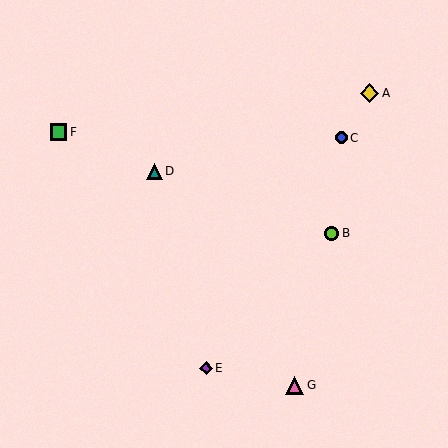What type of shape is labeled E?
Shape E is a purple diamond.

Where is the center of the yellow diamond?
The center of the yellow diamond is at (370, 93).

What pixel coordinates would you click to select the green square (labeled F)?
Click at (59, 132) to select the green square F.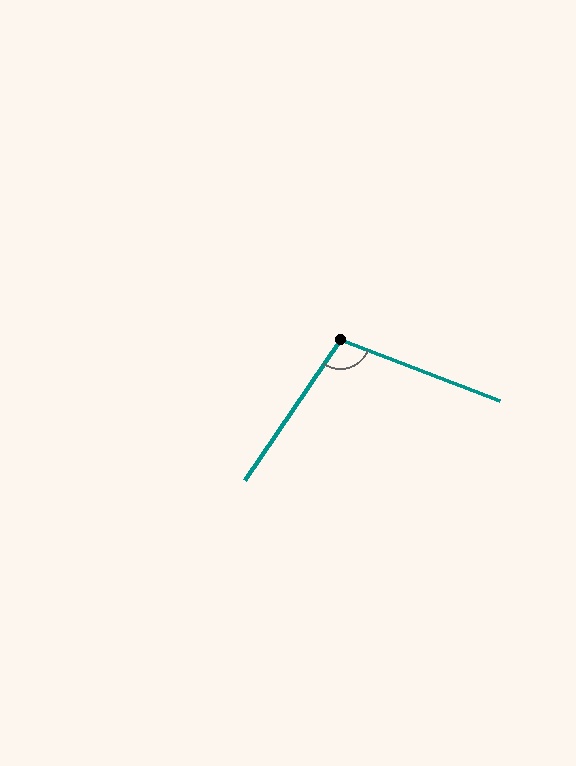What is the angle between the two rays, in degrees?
Approximately 103 degrees.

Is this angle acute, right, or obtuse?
It is obtuse.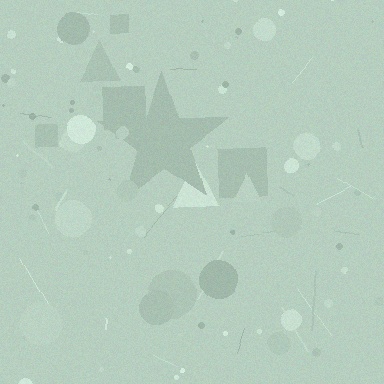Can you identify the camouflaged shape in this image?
The camouflaged shape is a star.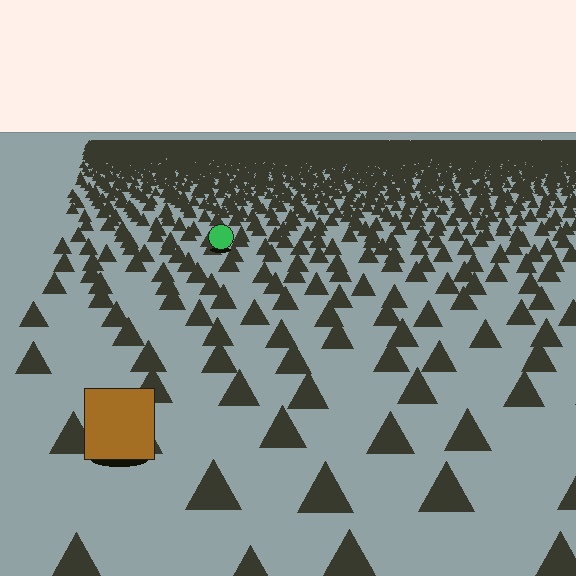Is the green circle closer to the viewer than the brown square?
No. The brown square is closer — you can tell from the texture gradient: the ground texture is coarser near it.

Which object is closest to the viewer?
The brown square is closest. The texture marks near it are larger and more spread out.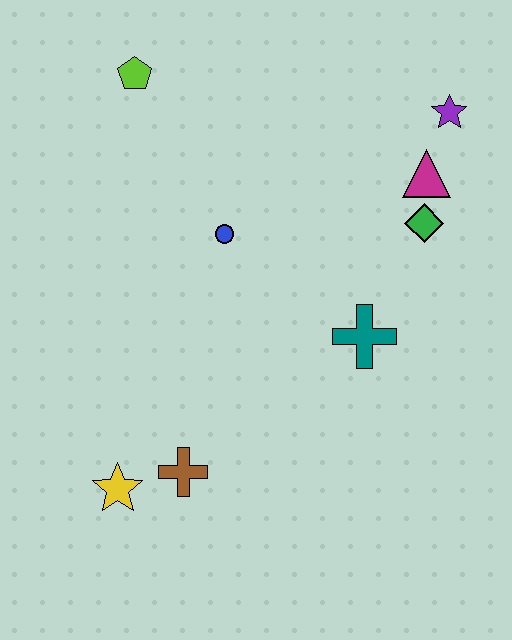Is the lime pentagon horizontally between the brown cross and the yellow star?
Yes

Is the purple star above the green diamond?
Yes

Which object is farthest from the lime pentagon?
The yellow star is farthest from the lime pentagon.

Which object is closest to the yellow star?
The brown cross is closest to the yellow star.